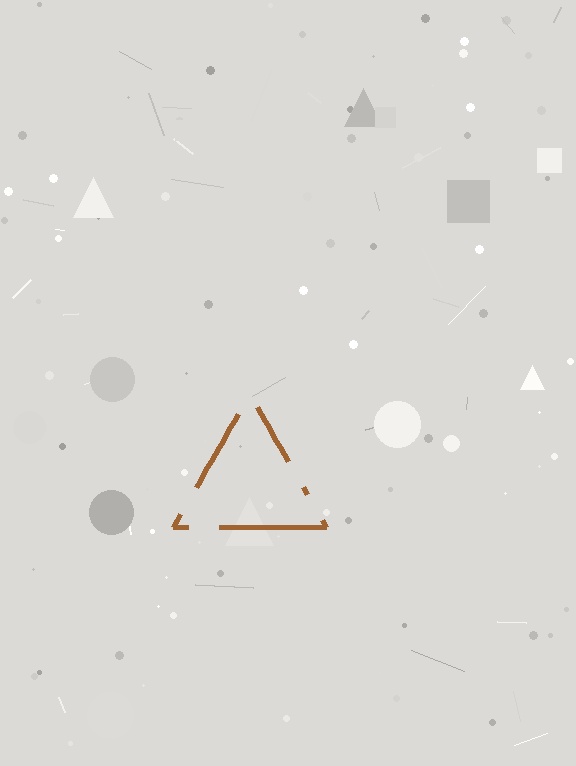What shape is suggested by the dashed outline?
The dashed outline suggests a triangle.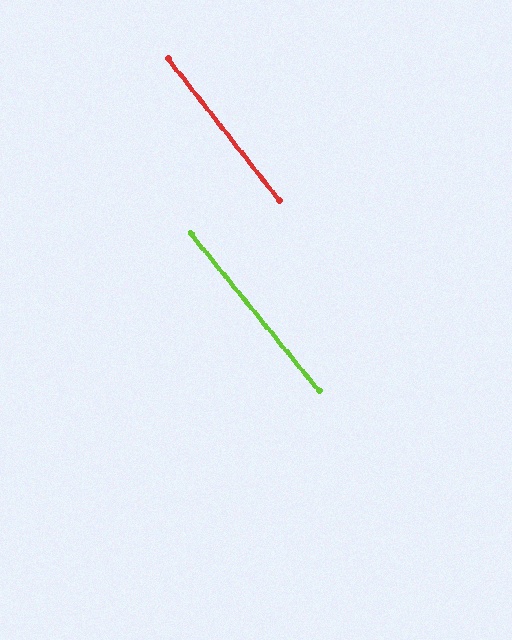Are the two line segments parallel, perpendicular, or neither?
Parallel — their directions differ by only 1.0°.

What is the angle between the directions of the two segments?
Approximately 1 degree.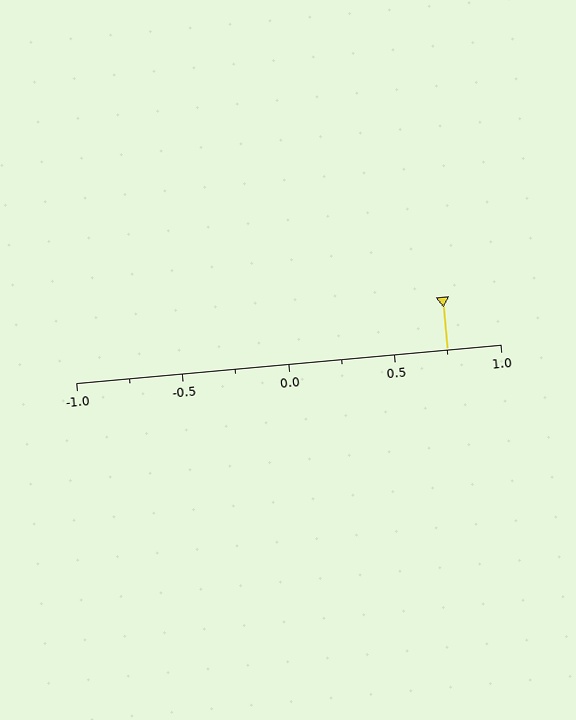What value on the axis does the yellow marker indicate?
The marker indicates approximately 0.75.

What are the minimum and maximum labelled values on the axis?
The axis runs from -1.0 to 1.0.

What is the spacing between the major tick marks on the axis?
The major ticks are spaced 0.5 apart.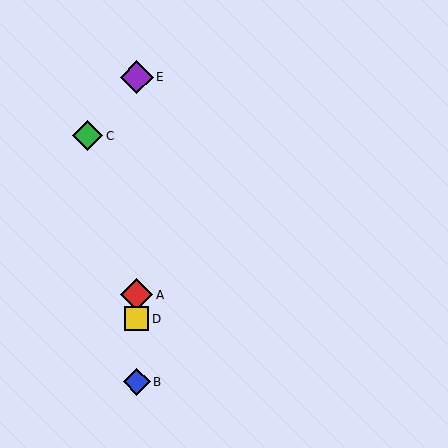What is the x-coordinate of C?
Object C is at x≈88.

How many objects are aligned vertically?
4 objects (A, B, D, E) are aligned vertically.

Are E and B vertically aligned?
Yes, both are at x≈137.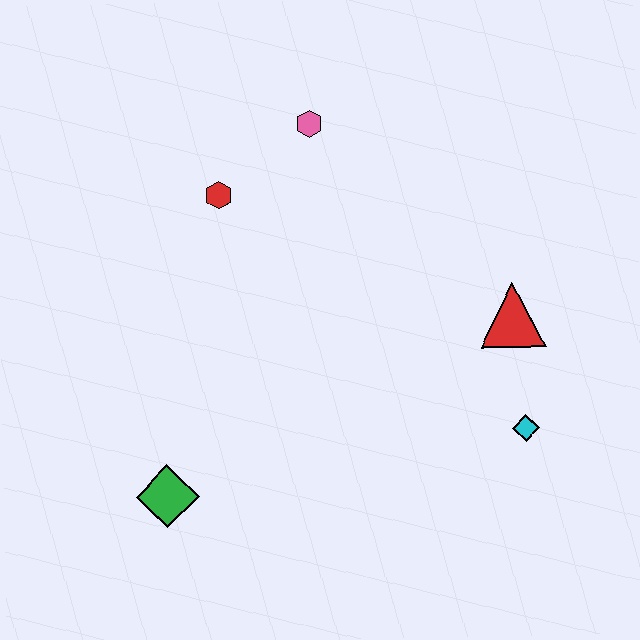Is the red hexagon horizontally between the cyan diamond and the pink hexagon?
No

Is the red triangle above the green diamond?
Yes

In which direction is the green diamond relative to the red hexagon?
The green diamond is below the red hexagon.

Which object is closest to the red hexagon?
The pink hexagon is closest to the red hexagon.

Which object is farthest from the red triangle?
The green diamond is farthest from the red triangle.